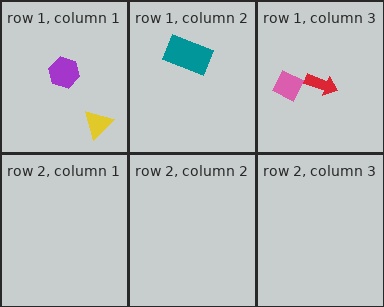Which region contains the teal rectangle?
The row 1, column 2 region.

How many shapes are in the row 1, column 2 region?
1.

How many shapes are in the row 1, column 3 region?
2.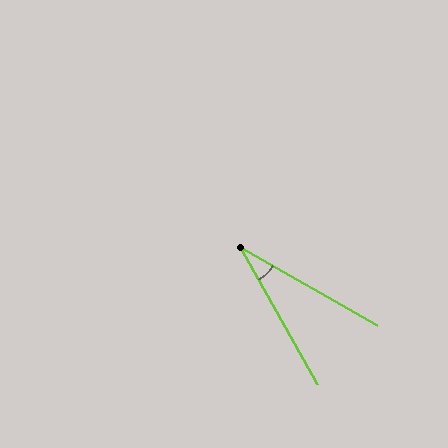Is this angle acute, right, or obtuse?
It is acute.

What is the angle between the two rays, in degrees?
Approximately 31 degrees.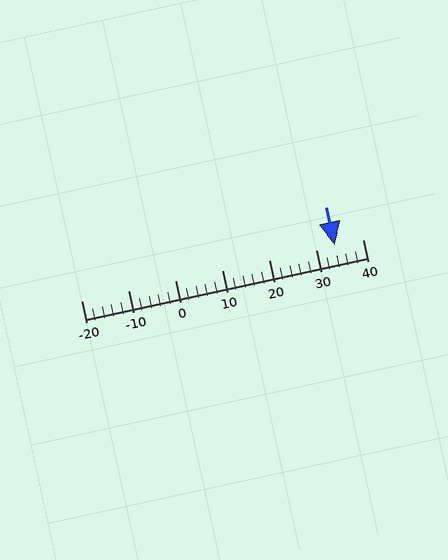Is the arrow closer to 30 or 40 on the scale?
The arrow is closer to 30.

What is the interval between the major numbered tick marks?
The major tick marks are spaced 10 units apart.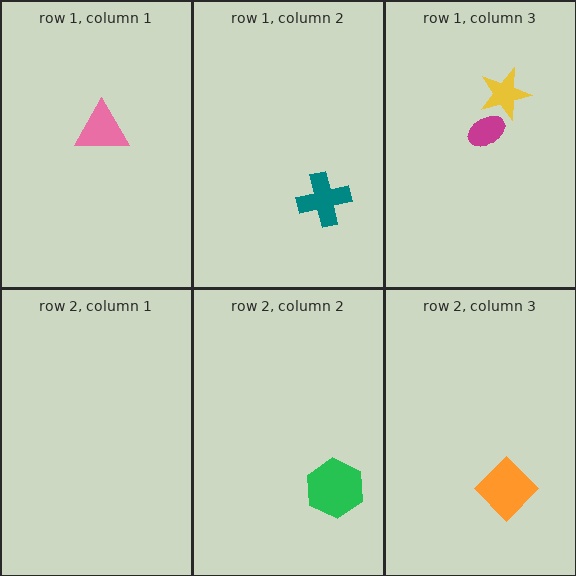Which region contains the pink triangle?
The row 1, column 1 region.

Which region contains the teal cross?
The row 1, column 2 region.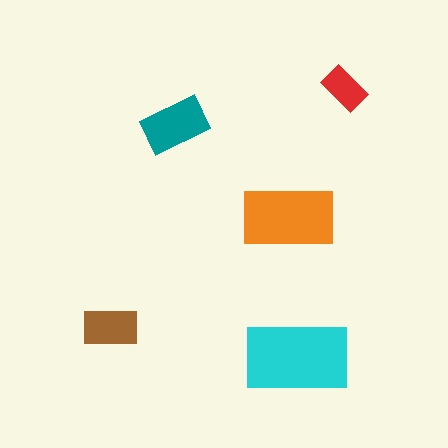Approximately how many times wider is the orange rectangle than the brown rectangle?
About 1.5 times wider.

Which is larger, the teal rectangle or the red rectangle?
The teal one.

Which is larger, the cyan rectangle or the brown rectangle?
The cyan one.